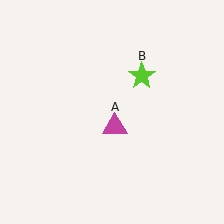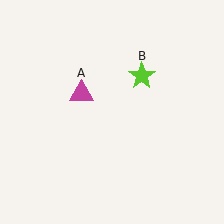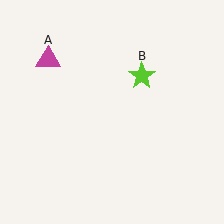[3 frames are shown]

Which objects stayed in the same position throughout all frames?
Lime star (object B) remained stationary.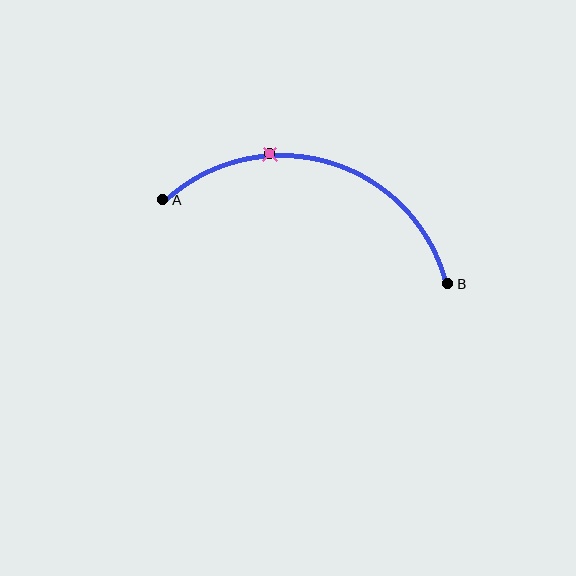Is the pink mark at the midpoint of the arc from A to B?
No. The pink mark lies on the arc but is closer to endpoint A. The arc midpoint would be at the point on the curve equidistant along the arc from both A and B.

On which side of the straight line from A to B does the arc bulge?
The arc bulges above the straight line connecting A and B.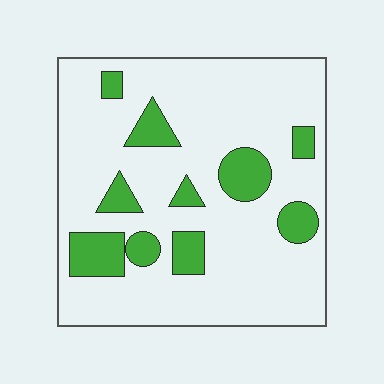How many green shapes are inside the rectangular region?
10.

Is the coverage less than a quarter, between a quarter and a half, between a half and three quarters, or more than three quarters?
Less than a quarter.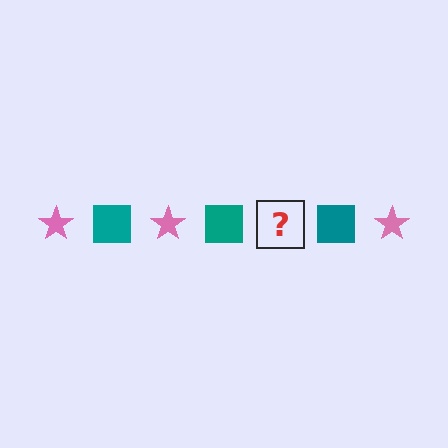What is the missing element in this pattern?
The missing element is a pink star.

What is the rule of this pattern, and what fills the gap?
The rule is that the pattern alternates between pink star and teal square. The gap should be filled with a pink star.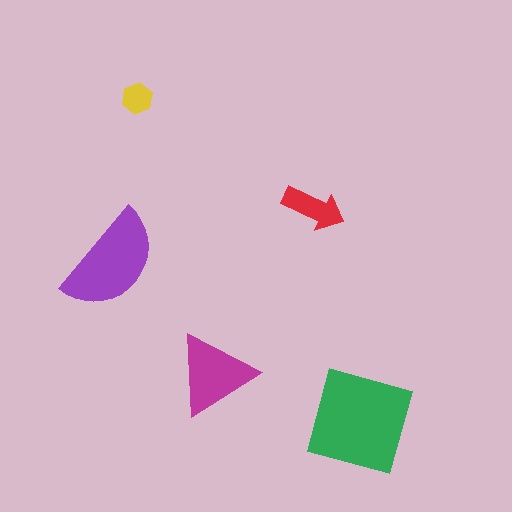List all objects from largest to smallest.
The green diamond, the purple semicircle, the magenta triangle, the red arrow, the yellow hexagon.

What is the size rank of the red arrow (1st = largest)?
4th.